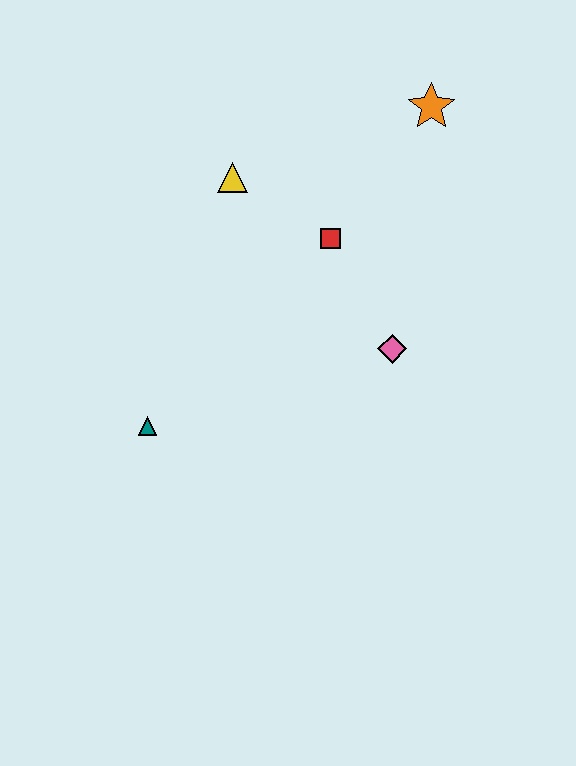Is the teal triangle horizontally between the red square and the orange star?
No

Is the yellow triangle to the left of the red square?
Yes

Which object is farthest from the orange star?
The teal triangle is farthest from the orange star.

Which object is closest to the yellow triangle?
The red square is closest to the yellow triangle.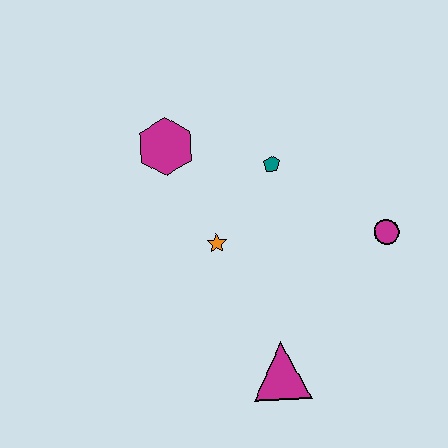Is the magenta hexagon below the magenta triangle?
No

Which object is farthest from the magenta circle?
The magenta hexagon is farthest from the magenta circle.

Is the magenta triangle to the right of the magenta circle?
No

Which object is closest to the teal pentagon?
The orange star is closest to the teal pentagon.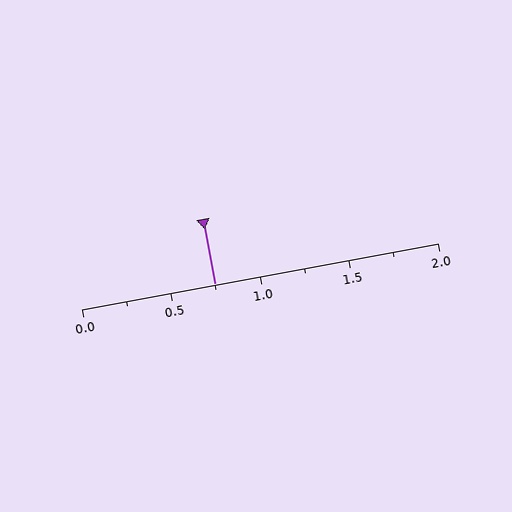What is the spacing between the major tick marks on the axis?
The major ticks are spaced 0.5 apart.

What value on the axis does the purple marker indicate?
The marker indicates approximately 0.75.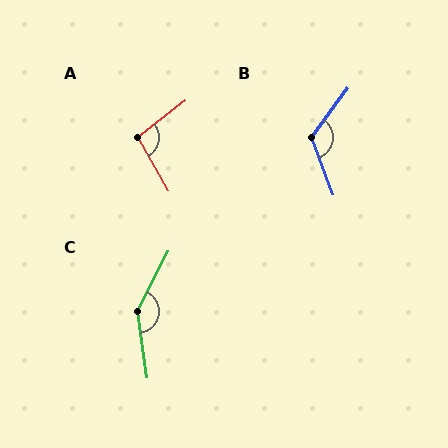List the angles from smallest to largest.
A (98°), B (124°), C (144°).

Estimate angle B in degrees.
Approximately 124 degrees.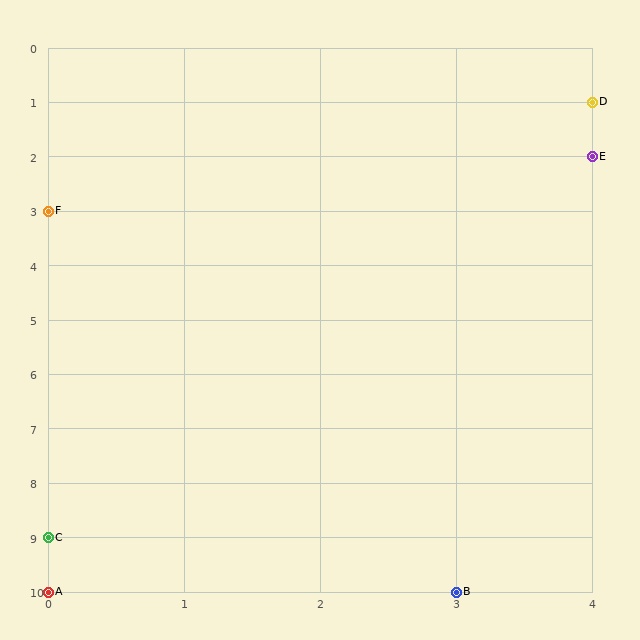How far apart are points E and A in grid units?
Points E and A are 4 columns and 8 rows apart (about 8.9 grid units diagonally).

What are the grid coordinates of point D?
Point D is at grid coordinates (4, 1).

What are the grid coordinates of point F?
Point F is at grid coordinates (0, 3).